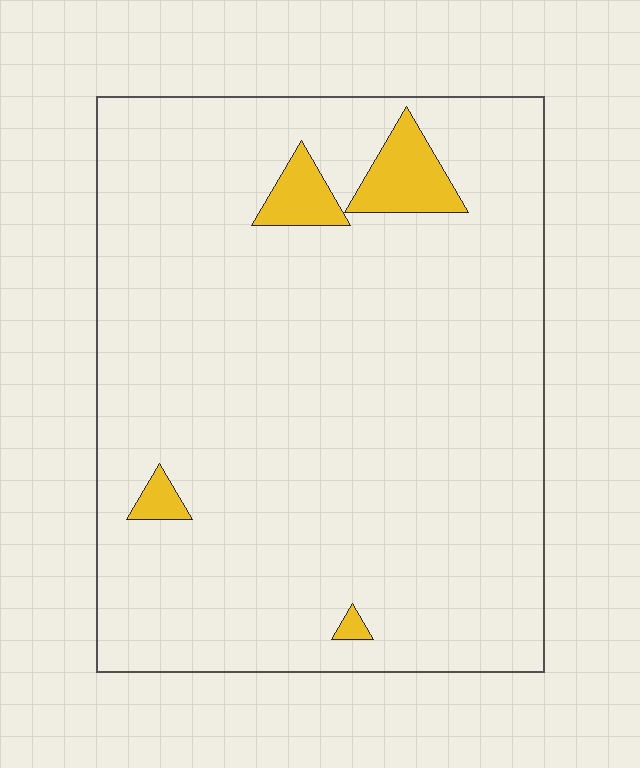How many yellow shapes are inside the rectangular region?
4.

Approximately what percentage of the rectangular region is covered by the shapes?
Approximately 5%.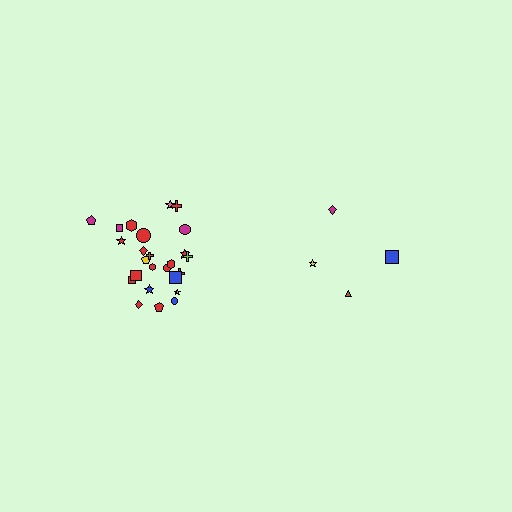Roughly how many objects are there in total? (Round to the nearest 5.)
Roughly 30 objects in total.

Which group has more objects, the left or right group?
The left group.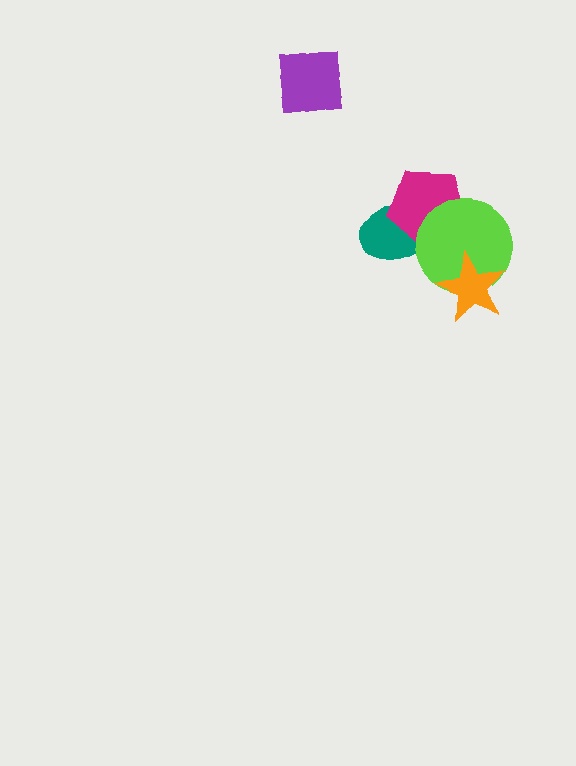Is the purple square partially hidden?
No, no other shape covers it.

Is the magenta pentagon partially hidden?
Yes, it is partially covered by another shape.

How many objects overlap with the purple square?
0 objects overlap with the purple square.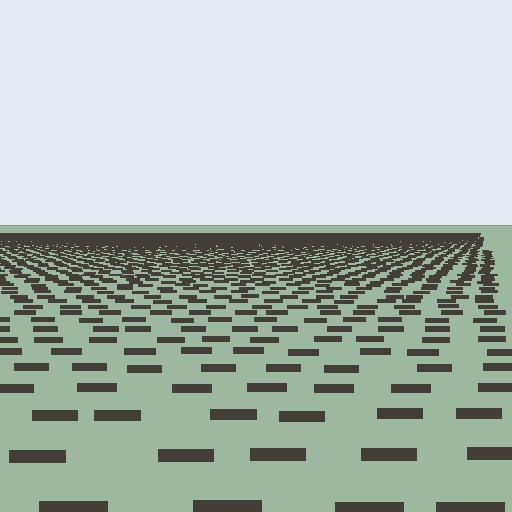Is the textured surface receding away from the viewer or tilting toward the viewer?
The surface is receding away from the viewer. Texture elements get smaller and denser toward the top.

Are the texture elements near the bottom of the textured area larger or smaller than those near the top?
Larger. Near the bottom, elements are closer to the viewer and appear at a bigger on-screen size.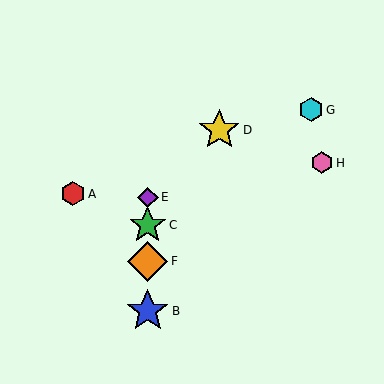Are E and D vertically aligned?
No, E is at x≈148 and D is at x≈219.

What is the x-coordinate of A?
Object A is at x≈73.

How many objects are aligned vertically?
4 objects (B, C, E, F) are aligned vertically.